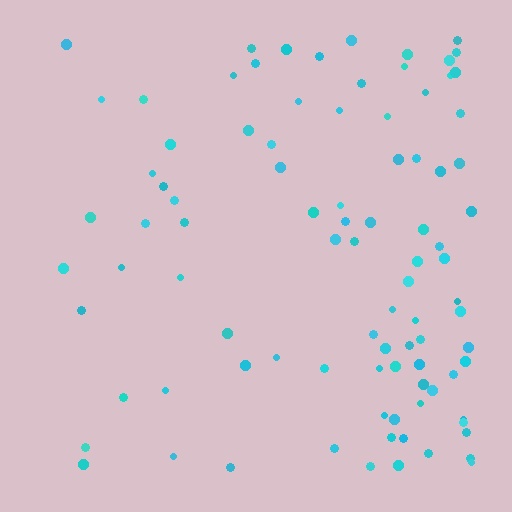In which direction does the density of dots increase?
From left to right, with the right side densest.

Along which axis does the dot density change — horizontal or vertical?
Horizontal.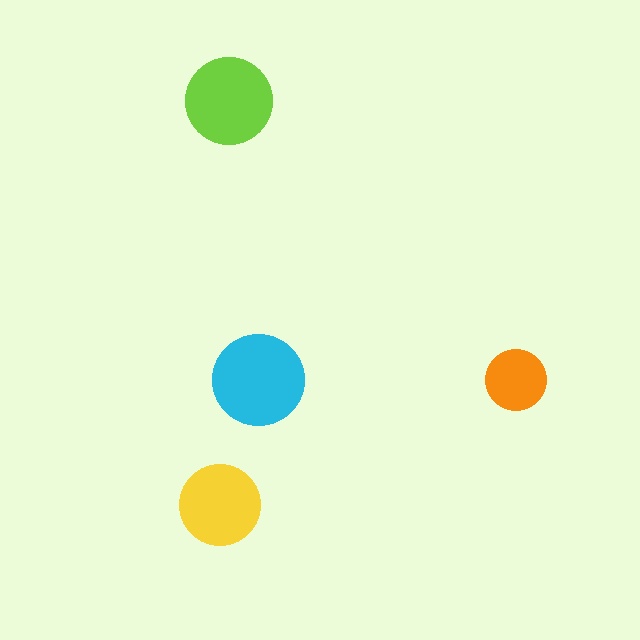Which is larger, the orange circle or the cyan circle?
The cyan one.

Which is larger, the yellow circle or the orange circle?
The yellow one.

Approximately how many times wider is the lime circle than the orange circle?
About 1.5 times wider.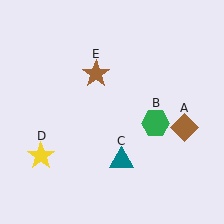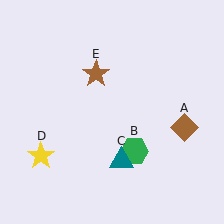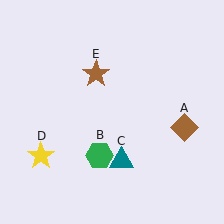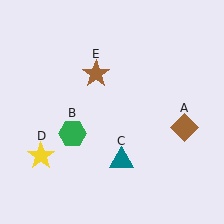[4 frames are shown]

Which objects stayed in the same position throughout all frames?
Brown diamond (object A) and teal triangle (object C) and yellow star (object D) and brown star (object E) remained stationary.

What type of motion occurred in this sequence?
The green hexagon (object B) rotated clockwise around the center of the scene.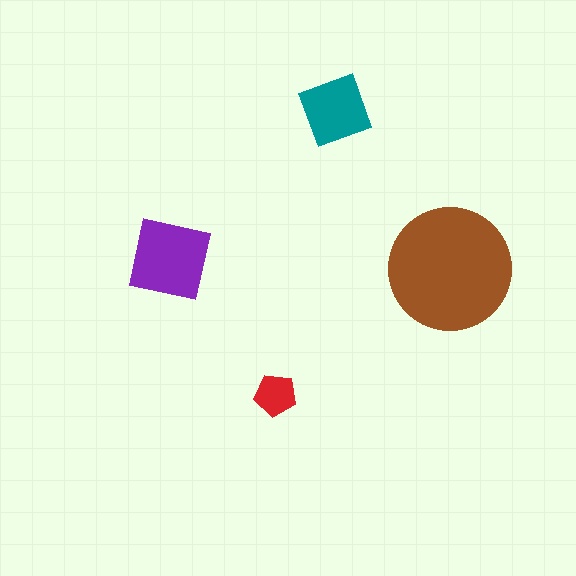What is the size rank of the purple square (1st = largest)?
2nd.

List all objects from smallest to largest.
The red pentagon, the teal square, the purple square, the brown circle.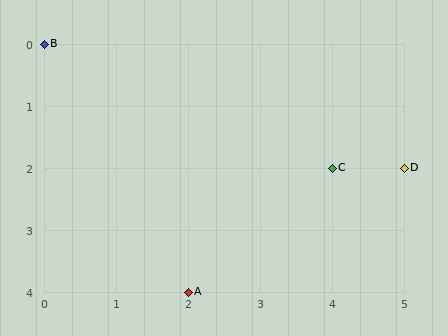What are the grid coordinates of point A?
Point A is at grid coordinates (2, 4).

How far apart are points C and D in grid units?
Points C and D are 1 column apart.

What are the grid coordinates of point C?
Point C is at grid coordinates (4, 2).